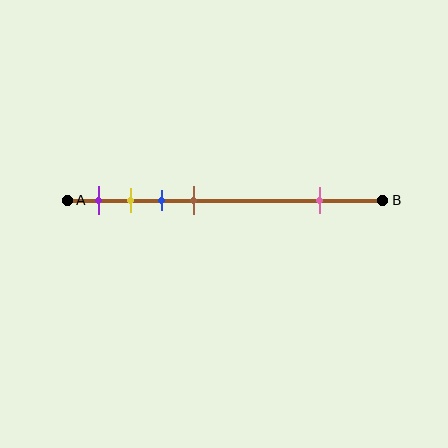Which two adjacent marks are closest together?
The yellow and blue marks are the closest adjacent pair.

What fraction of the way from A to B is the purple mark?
The purple mark is approximately 10% (0.1) of the way from A to B.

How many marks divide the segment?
There are 5 marks dividing the segment.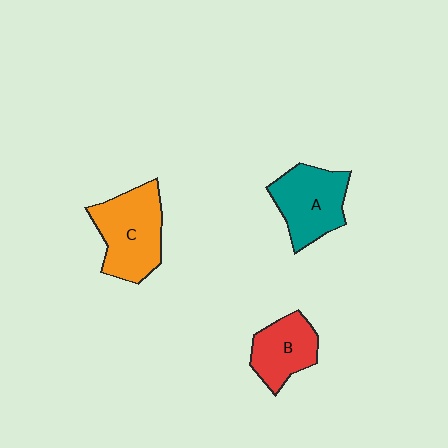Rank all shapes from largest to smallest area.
From largest to smallest: C (orange), A (teal), B (red).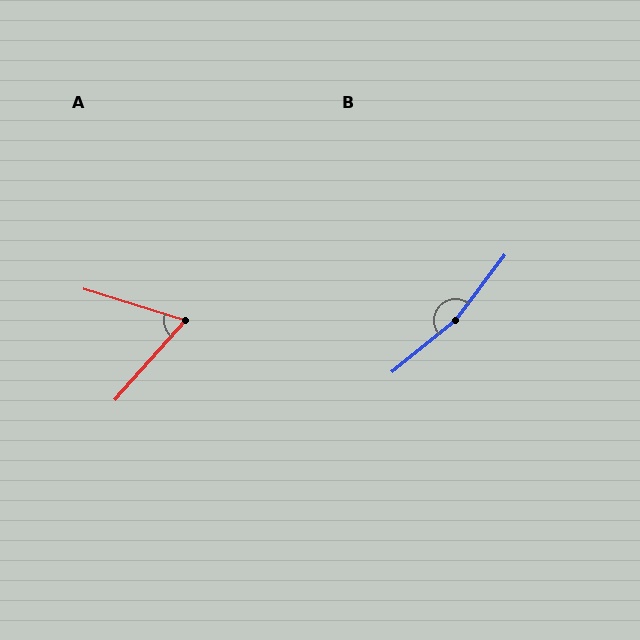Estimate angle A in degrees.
Approximately 66 degrees.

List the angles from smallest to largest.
A (66°), B (166°).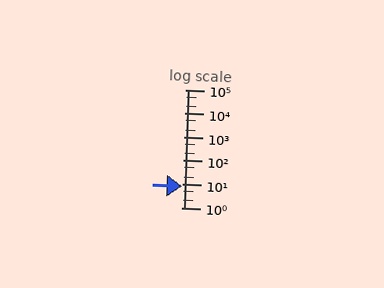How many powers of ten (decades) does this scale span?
The scale spans 5 decades, from 1 to 100000.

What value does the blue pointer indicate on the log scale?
The pointer indicates approximately 8.2.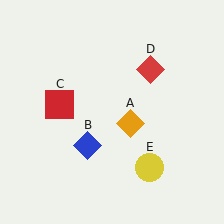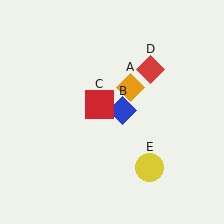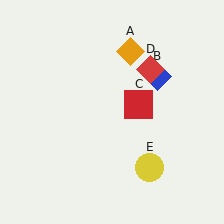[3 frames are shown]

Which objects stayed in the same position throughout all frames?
Red diamond (object D) and yellow circle (object E) remained stationary.